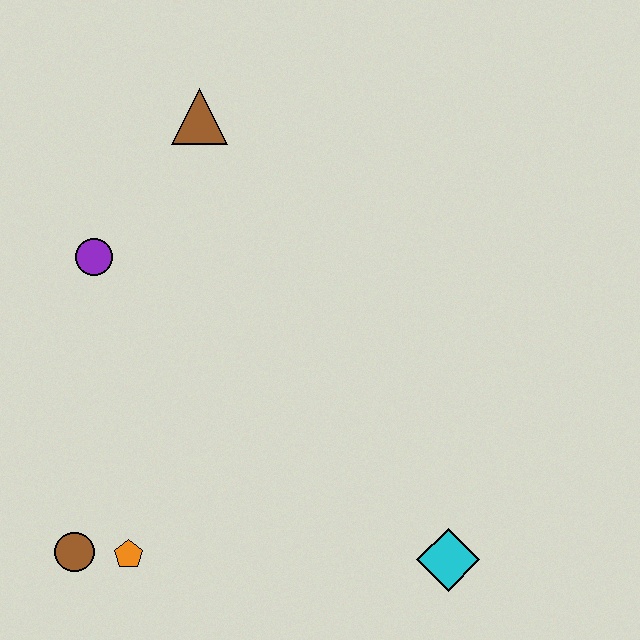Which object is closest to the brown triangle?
The purple circle is closest to the brown triangle.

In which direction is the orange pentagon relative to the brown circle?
The orange pentagon is to the right of the brown circle.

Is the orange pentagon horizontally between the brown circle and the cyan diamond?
Yes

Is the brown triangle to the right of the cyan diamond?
No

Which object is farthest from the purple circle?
The cyan diamond is farthest from the purple circle.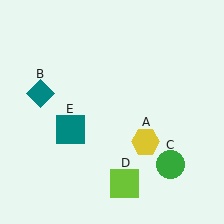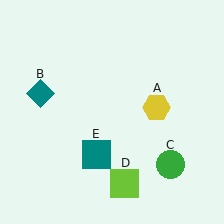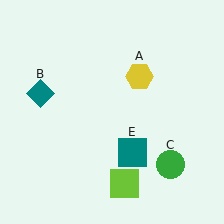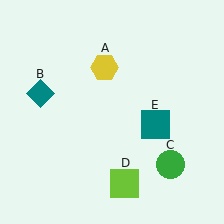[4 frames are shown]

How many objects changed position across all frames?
2 objects changed position: yellow hexagon (object A), teal square (object E).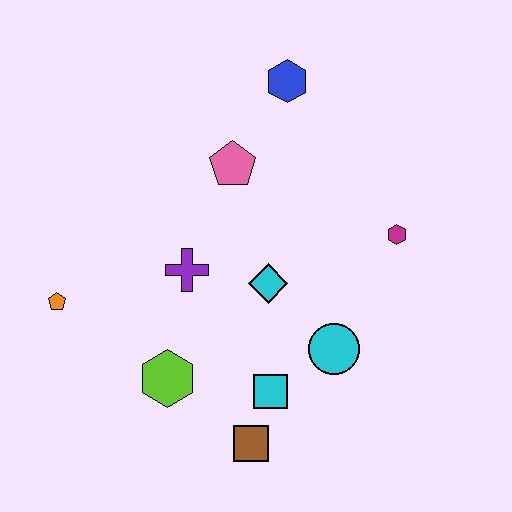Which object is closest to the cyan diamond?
The purple cross is closest to the cyan diamond.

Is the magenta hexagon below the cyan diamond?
No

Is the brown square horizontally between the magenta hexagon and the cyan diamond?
No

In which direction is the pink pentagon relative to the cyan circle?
The pink pentagon is above the cyan circle.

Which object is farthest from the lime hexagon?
The blue hexagon is farthest from the lime hexagon.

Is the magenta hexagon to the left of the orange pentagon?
No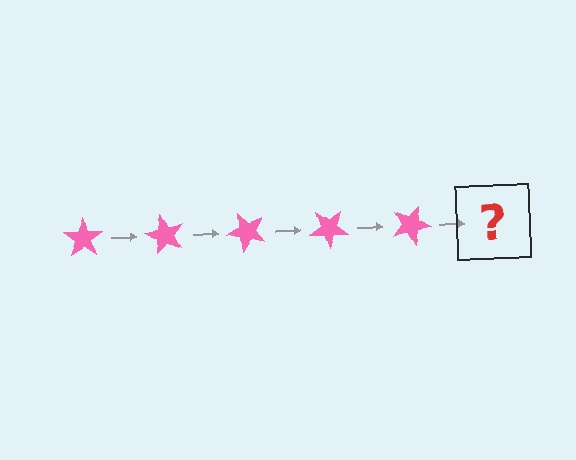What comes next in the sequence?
The next element should be a pink star rotated 300 degrees.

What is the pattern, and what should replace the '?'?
The pattern is that the star rotates 60 degrees each step. The '?' should be a pink star rotated 300 degrees.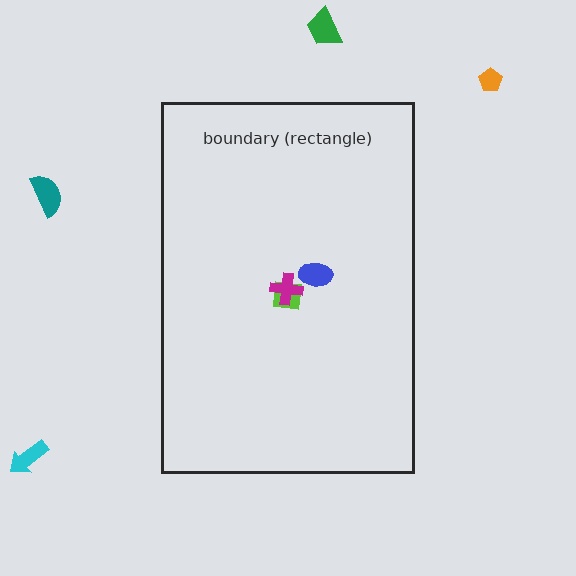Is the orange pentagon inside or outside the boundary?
Outside.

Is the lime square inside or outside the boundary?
Inside.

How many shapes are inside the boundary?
3 inside, 4 outside.